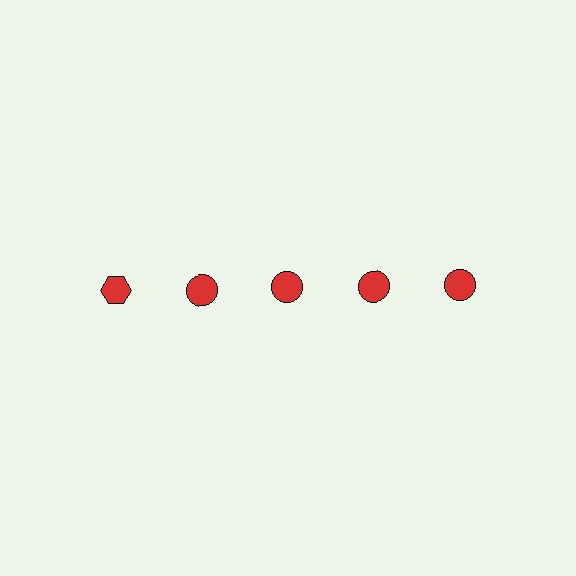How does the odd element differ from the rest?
It has a different shape: hexagon instead of circle.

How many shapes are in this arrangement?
There are 5 shapes arranged in a grid pattern.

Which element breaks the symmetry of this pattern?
The red hexagon in the top row, leftmost column breaks the symmetry. All other shapes are red circles.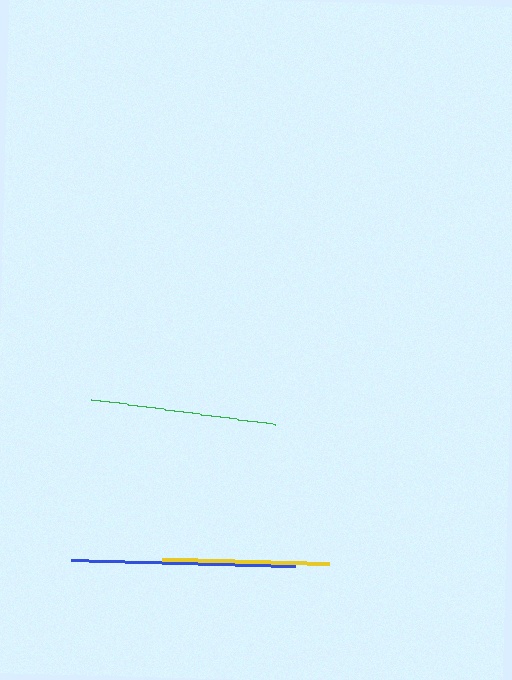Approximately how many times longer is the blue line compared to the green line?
The blue line is approximately 1.2 times the length of the green line.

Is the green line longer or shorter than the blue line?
The blue line is longer than the green line.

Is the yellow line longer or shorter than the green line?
The green line is longer than the yellow line.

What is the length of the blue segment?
The blue segment is approximately 225 pixels long.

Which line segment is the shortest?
The yellow line is the shortest at approximately 167 pixels.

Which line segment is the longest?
The blue line is the longest at approximately 225 pixels.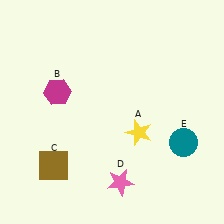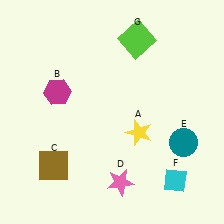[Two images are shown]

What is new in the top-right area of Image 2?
A lime square (G) was added in the top-right area of Image 2.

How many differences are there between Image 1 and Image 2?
There are 2 differences between the two images.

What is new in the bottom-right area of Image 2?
A cyan diamond (F) was added in the bottom-right area of Image 2.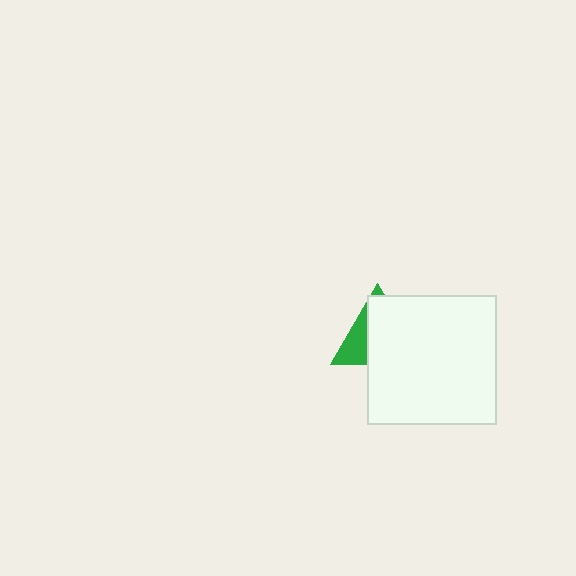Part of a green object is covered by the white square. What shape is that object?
It is a triangle.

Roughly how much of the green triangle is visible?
A small part of it is visible (roughly 34%).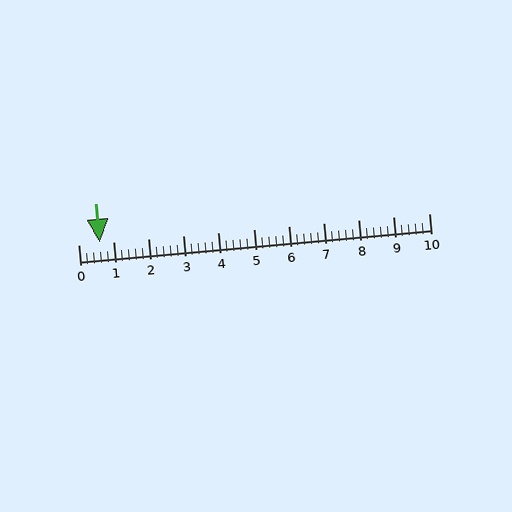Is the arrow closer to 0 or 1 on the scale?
The arrow is closer to 1.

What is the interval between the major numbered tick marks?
The major tick marks are spaced 1 units apart.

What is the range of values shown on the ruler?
The ruler shows values from 0 to 10.